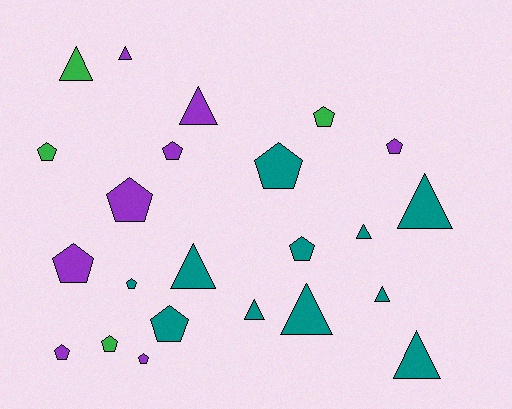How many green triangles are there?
There is 1 green triangle.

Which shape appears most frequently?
Pentagon, with 13 objects.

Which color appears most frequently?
Teal, with 11 objects.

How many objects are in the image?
There are 23 objects.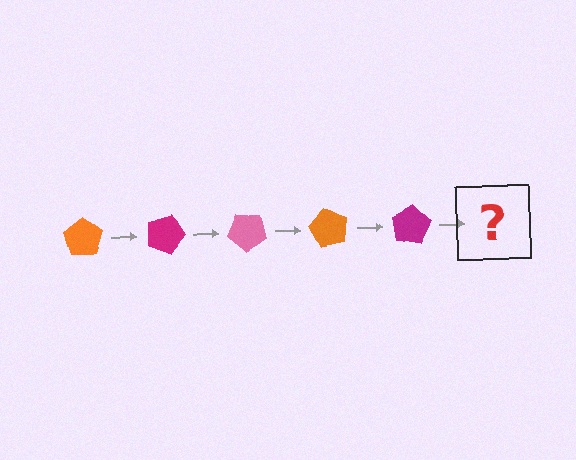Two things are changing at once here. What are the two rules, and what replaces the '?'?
The two rules are that it rotates 20 degrees each step and the color cycles through orange, magenta, and pink. The '?' should be a pink pentagon, rotated 100 degrees from the start.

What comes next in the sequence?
The next element should be a pink pentagon, rotated 100 degrees from the start.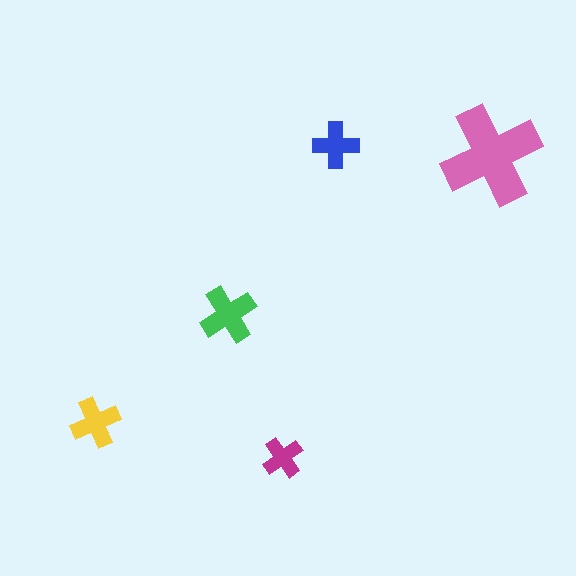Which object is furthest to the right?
The pink cross is rightmost.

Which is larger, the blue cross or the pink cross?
The pink one.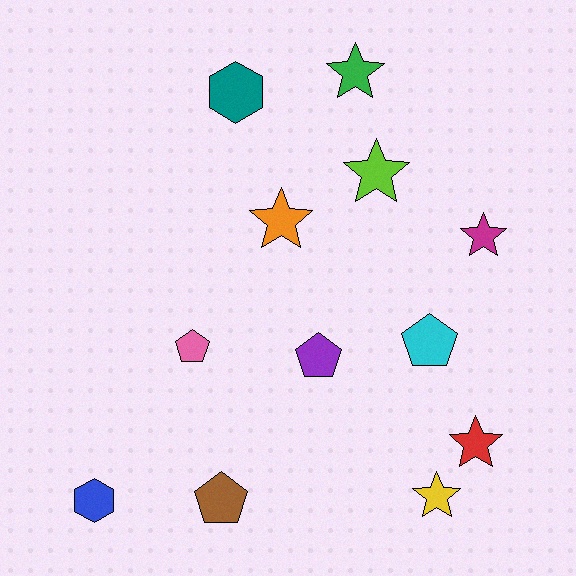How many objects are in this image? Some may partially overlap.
There are 12 objects.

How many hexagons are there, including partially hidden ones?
There are 2 hexagons.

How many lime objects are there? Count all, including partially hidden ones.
There is 1 lime object.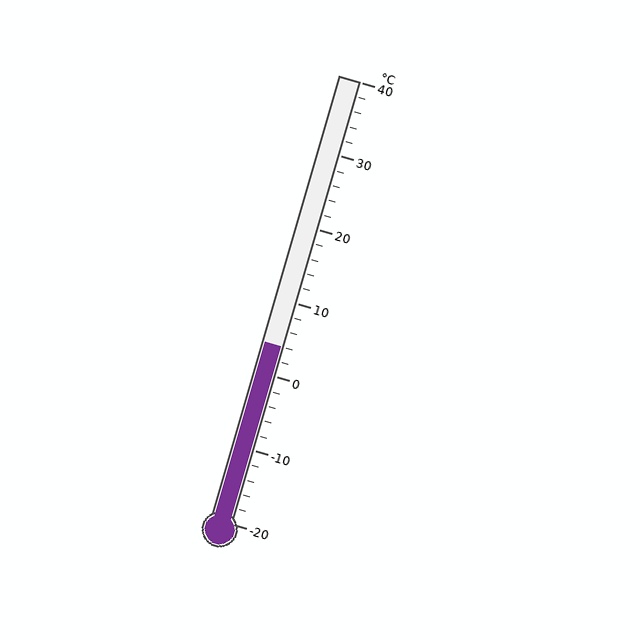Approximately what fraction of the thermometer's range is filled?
The thermometer is filled to approximately 40% of its range.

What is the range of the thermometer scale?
The thermometer scale ranges from -20°C to 40°C.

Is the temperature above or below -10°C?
The temperature is above -10°C.